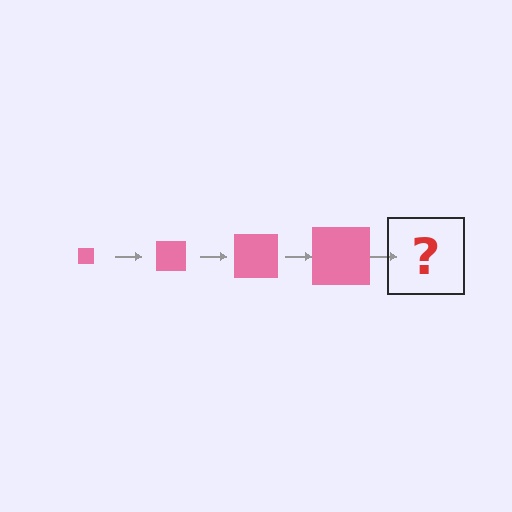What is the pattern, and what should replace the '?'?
The pattern is that the square gets progressively larger each step. The '?' should be a pink square, larger than the previous one.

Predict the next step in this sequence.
The next step is a pink square, larger than the previous one.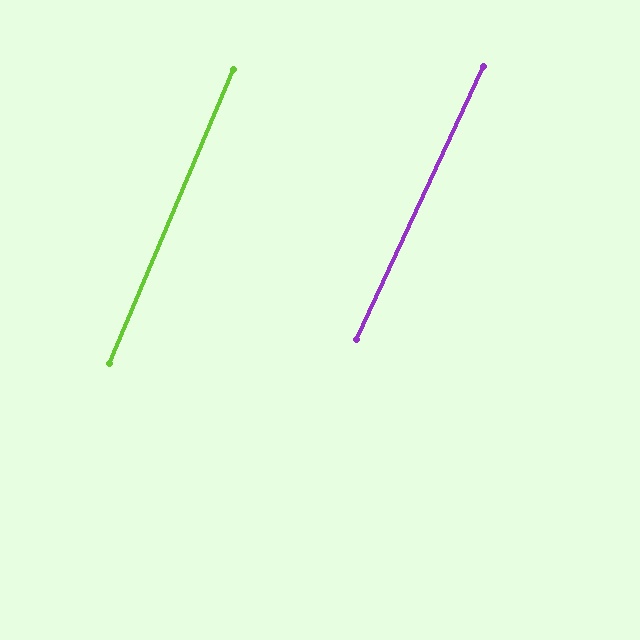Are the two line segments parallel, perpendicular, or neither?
Parallel — their directions differ by only 1.8°.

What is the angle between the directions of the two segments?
Approximately 2 degrees.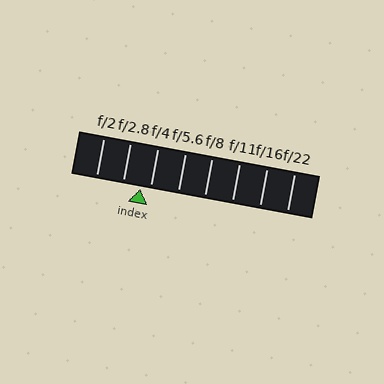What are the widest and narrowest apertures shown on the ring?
The widest aperture shown is f/2 and the narrowest is f/22.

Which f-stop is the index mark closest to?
The index mark is closest to f/4.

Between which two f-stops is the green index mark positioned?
The index mark is between f/2.8 and f/4.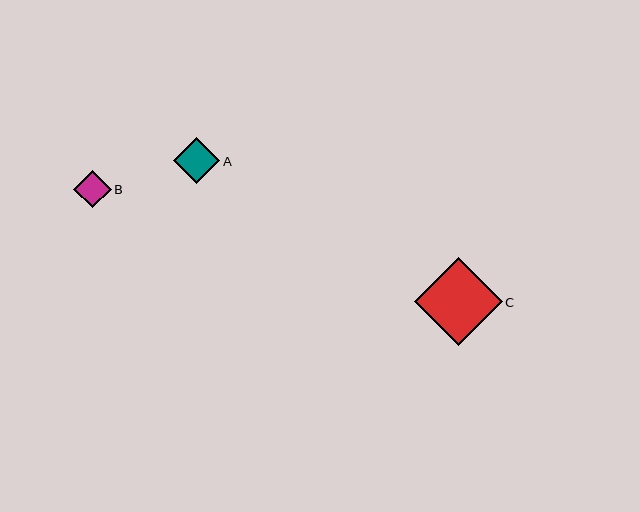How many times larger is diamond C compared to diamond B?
Diamond C is approximately 2.3 times the size of diamond B.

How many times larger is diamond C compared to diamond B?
Diamond C is approximately 2.3 times the size of diamond B.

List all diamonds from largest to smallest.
From largest to smallest: C, A, B.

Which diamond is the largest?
Diamond C is the largest with a size of approximately 88 pixels.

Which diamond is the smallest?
Diamond B is the smallest with a size of approximately 38 pixels.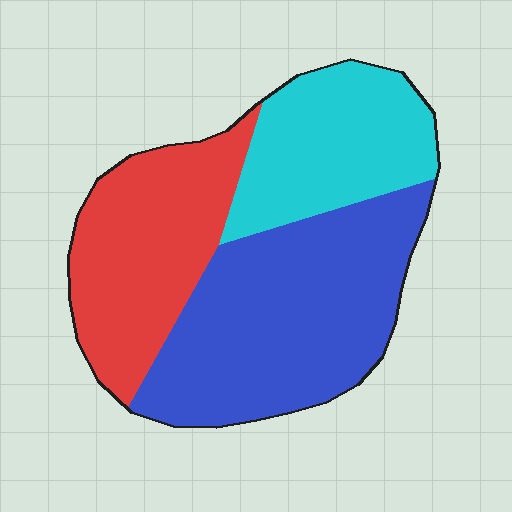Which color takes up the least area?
Cyan, at roughly 25%.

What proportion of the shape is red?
Red covers roughly 30% of the shape.